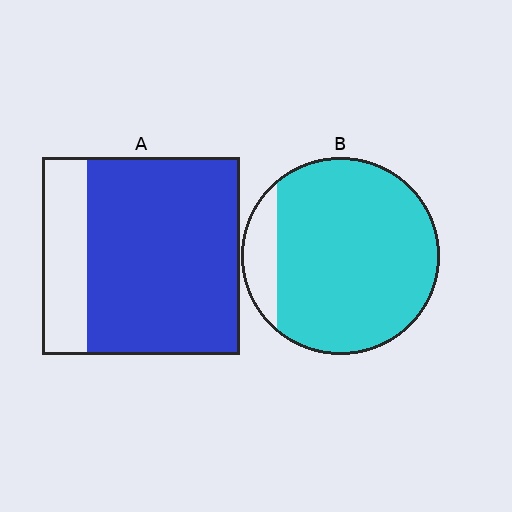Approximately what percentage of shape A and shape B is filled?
A is approximately 75% and B is approximately 90%.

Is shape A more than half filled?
Yes.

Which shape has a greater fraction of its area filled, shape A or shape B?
Shape B.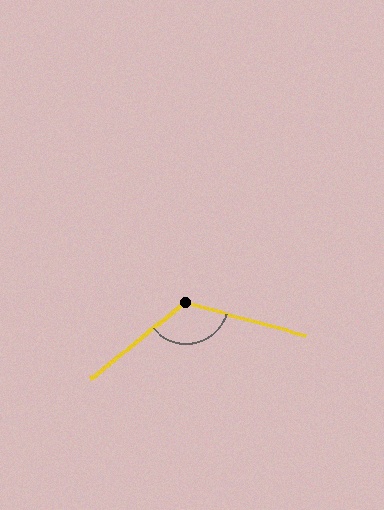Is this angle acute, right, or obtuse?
It is obtuse.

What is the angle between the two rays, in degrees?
Approximately 126 degrees.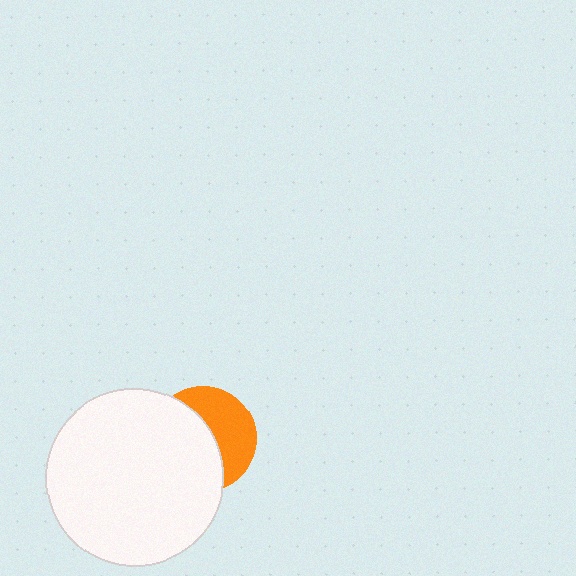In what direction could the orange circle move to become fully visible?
The orange circle could move right. That would shift it out from behind the white circle entirely.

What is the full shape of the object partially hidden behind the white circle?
The partially hidden object is an orange circle.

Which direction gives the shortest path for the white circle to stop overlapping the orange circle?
Moving left gives the shortest separation.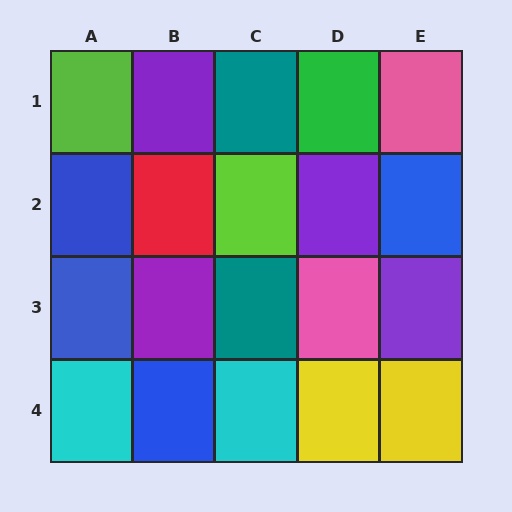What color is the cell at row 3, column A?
Blue.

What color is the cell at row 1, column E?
Pink.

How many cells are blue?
4 cells are blue.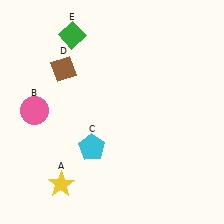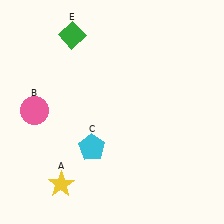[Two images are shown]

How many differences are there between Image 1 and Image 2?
There is 1 difference between the two images.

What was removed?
The brown diamond (D) was removed in Image 2.